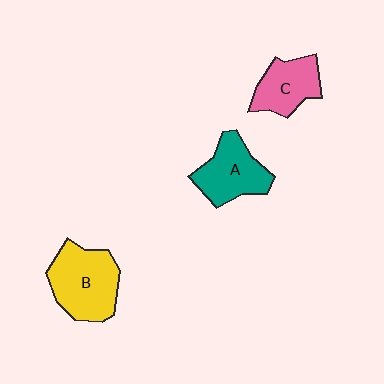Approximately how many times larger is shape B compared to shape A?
Approximately 1.2 times.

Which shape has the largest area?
Shape B (yellow).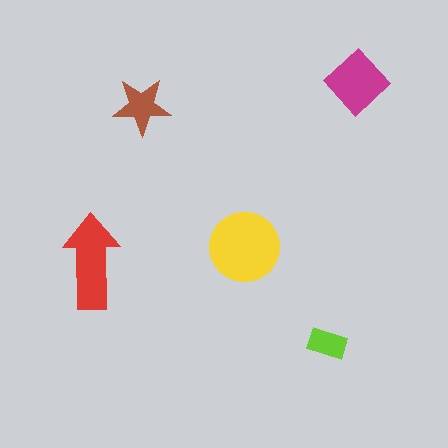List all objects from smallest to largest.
The lime rectangle, the brown star, the magenta diamond, the red arrow, the yellow circle.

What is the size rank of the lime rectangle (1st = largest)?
5th.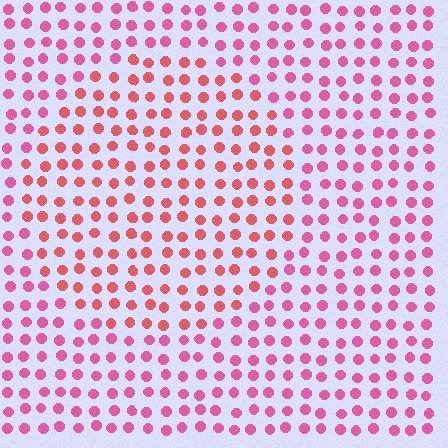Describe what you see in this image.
The image is filled with small pink elements in a uniform arrangement. A circle-shaped region is visible where the elements are tinted to a slightly different hue, forming a subtle color boundary.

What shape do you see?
I see a circle.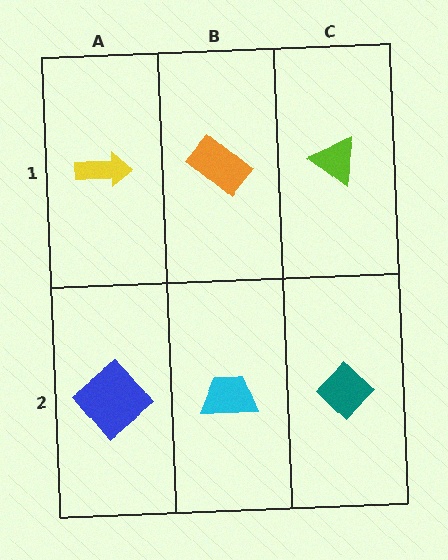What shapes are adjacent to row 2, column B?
An orange rectangle (row 1, column B), a blue diamond (row 2, column A), a teal diamond (row 2, column C).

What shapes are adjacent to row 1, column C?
A teal diamond (row 2, column C), an orange rectangle (row 1, column B).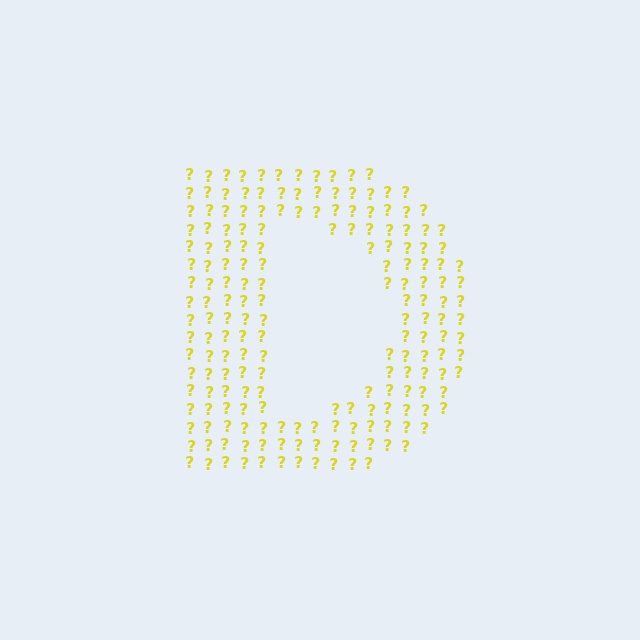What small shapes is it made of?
It is made of small question marks.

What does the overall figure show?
The overall figure shows the letter D.